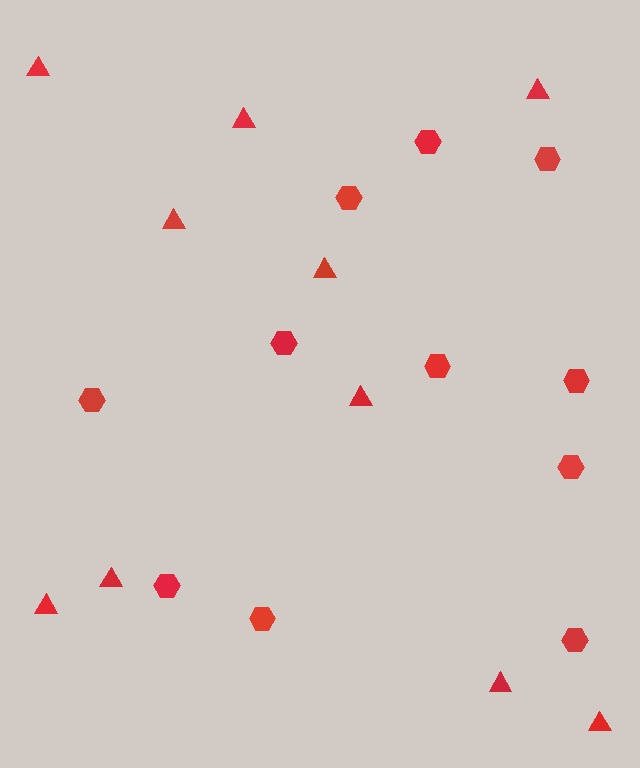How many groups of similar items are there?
There are 2 groups: one group of triangles (10) and one group of hexagons (11).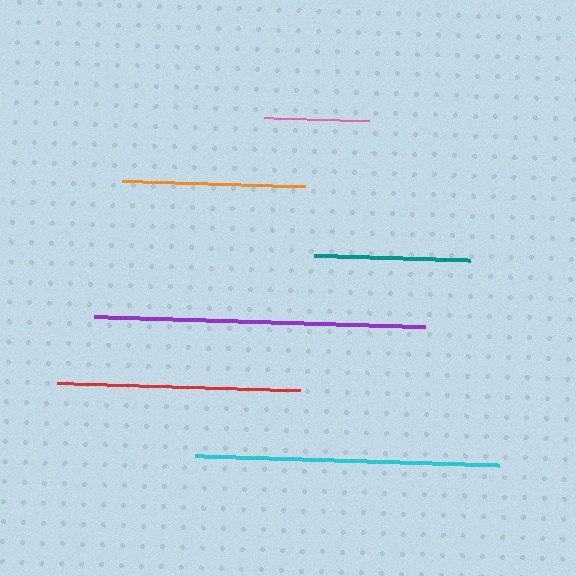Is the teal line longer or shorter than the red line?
The red line is longer than the teal line.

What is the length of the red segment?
The red segment is approximately 243 pixels long.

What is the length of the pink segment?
The pink segment is approximately 105 pixels long.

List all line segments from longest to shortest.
From longest to shortest: purple, cyan, red, orange, teal, pink.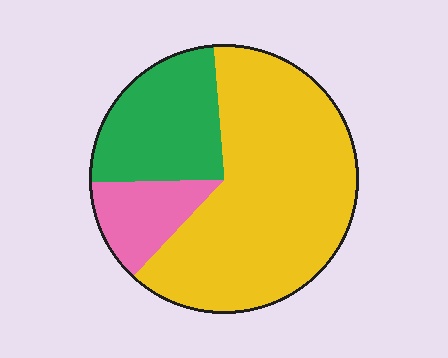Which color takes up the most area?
Yellow, at roughly 65%.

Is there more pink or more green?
Green.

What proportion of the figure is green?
Green takes up about one quarter (1/4) of the figure.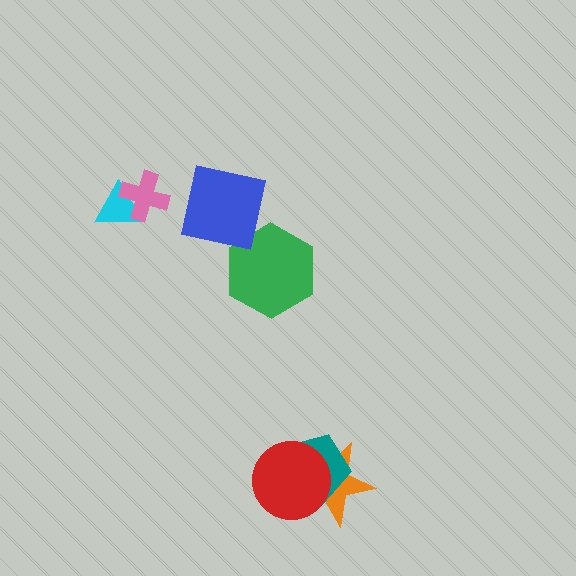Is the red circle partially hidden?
No, no other shape covers it.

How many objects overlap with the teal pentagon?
2 objects overlap with the teal pentagon.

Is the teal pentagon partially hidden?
Yes, it is partially covered by another shape.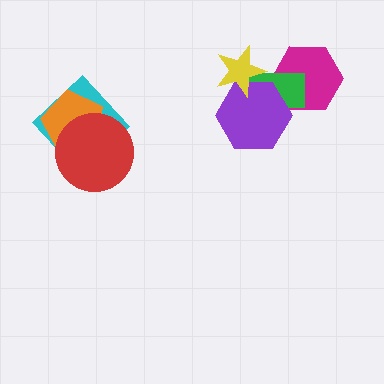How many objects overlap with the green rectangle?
3 objects overlap with the green rectangle.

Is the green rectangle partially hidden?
Yes, it is partially covered by another shape.